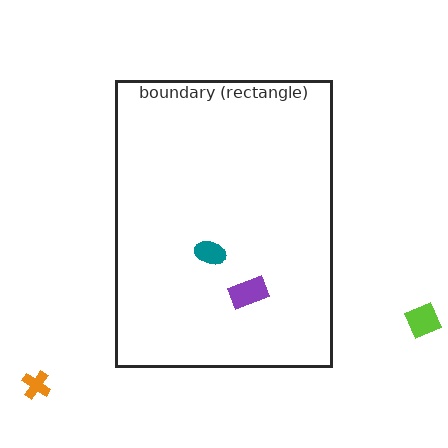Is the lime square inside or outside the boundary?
Outside.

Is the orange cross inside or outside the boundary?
Outside.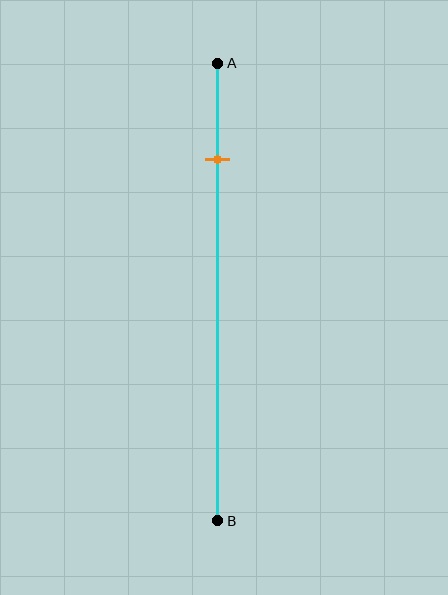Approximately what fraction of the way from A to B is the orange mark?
The orange mark is approximately 20% of the way from A to B.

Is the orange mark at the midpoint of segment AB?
No, the mark is at about 20% from A, not at the 50% midpoint.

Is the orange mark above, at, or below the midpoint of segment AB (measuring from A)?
The orange mark is above the midpoint of segment AB.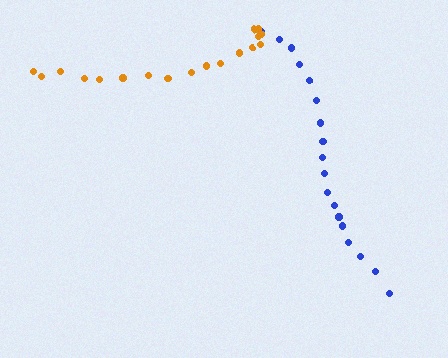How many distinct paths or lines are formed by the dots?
There are 2 distinct paths.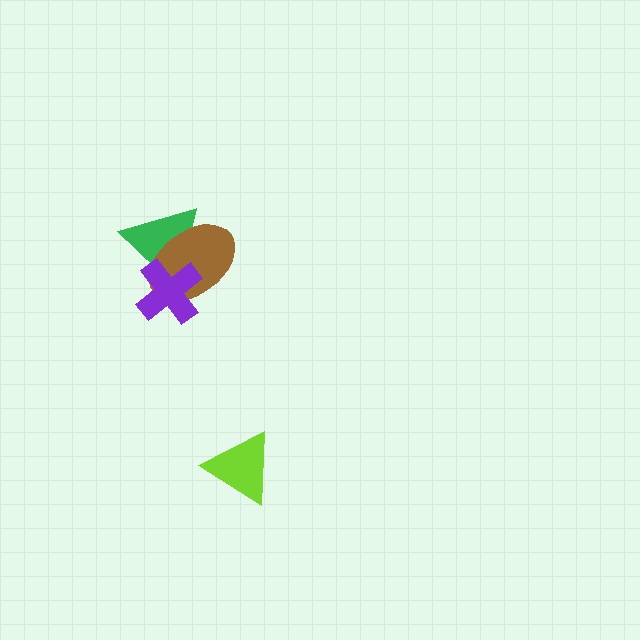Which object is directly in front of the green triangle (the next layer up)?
The brown ellipse is directly in front of the green triangle.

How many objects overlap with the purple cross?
2 objects overlap with the purple cross.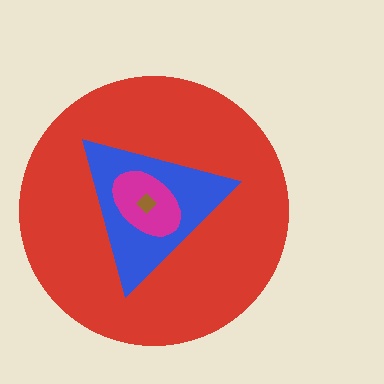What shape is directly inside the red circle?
The blue triangle.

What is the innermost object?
The brown diamond.